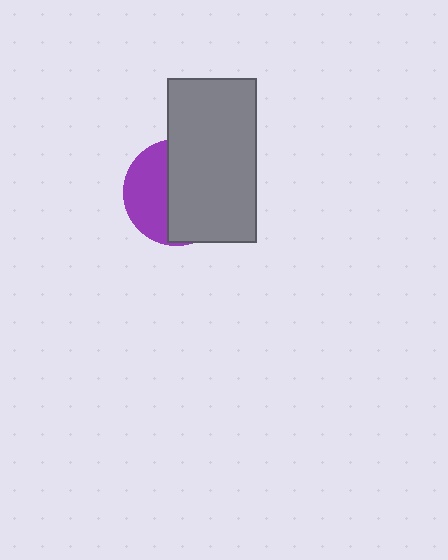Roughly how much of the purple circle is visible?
A small part of it is visible (roughly 40%).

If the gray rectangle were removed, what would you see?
You would see the complete purple circle.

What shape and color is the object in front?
The object in front is a gray rectangle.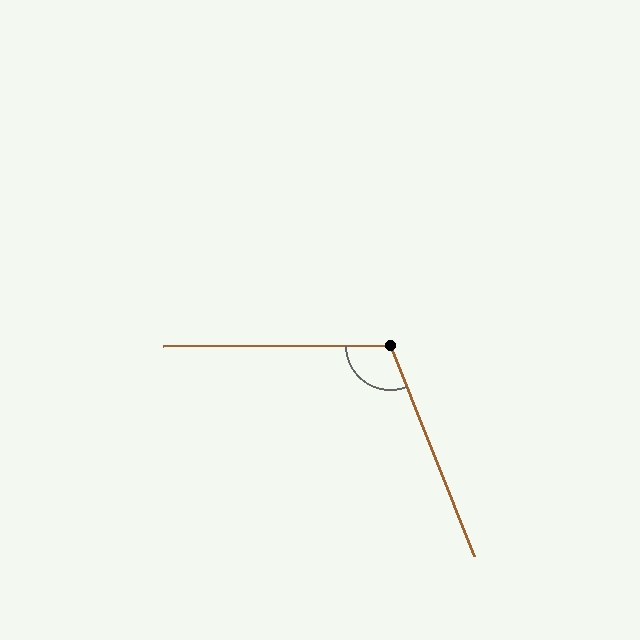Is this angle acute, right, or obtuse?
It is obtuse.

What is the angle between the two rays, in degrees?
Approximately 112 degrees.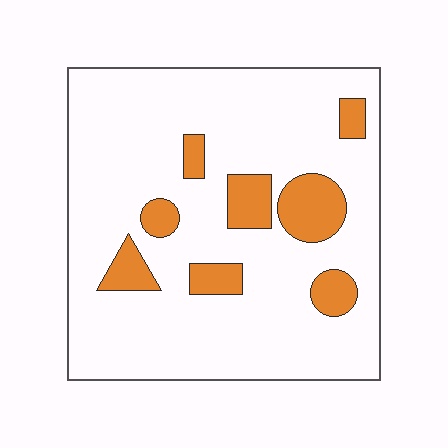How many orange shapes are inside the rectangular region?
8.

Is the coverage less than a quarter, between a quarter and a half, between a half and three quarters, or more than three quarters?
Less than a quarter.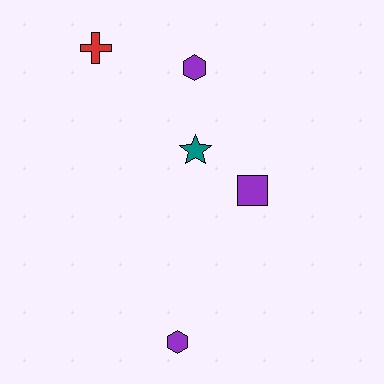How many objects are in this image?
There are 5 objects.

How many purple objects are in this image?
There are 3 purple objects.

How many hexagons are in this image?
There are 2 hexagons.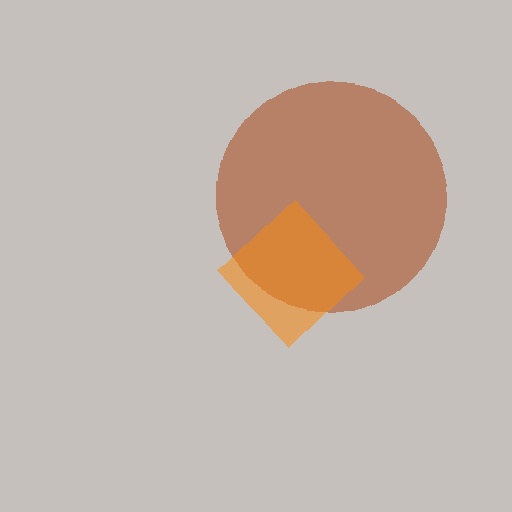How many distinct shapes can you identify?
There are 2 distinct shapes: a brown circle, an orange diamond.